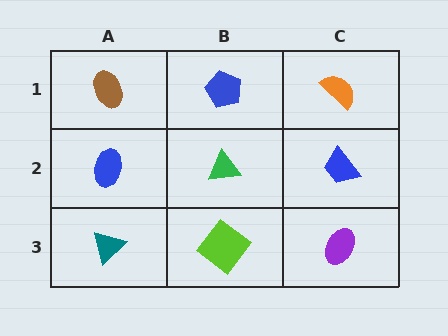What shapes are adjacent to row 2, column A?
A brown ellipse (row 1, column A), a teal triangle (row 3, column A), a green triangle (row 2, column B).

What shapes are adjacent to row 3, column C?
A blue trapezoid (row 2, column C), a lime diamond (row 3, column B).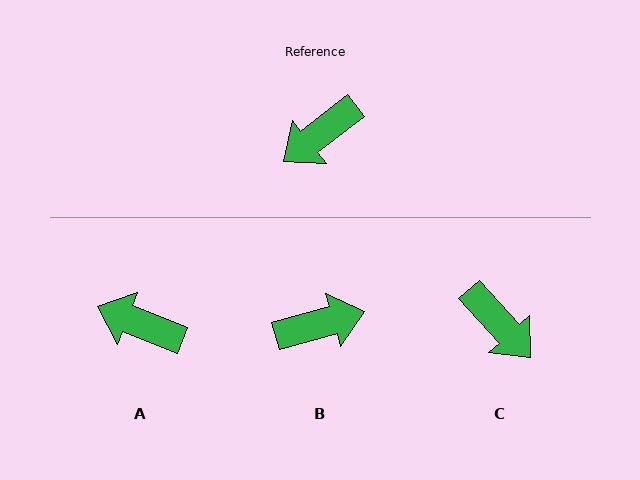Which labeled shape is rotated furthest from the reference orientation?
B, about 158 degrees away.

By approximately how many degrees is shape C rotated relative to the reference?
Approximately 94 degrees counter-clockwise.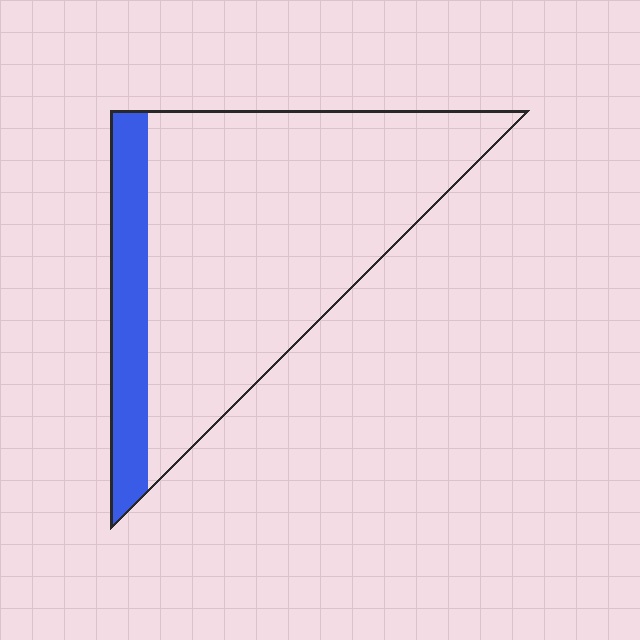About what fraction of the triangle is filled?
About one sixth (1/6).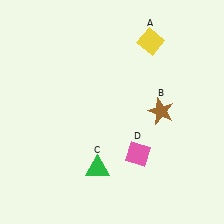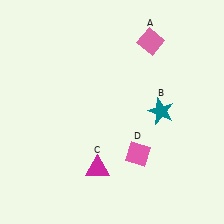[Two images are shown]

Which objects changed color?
A changed from yellow to pink. B changed from brown to teal. C changed from green to magenta.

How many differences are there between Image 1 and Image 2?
There are 3 differences between the two images.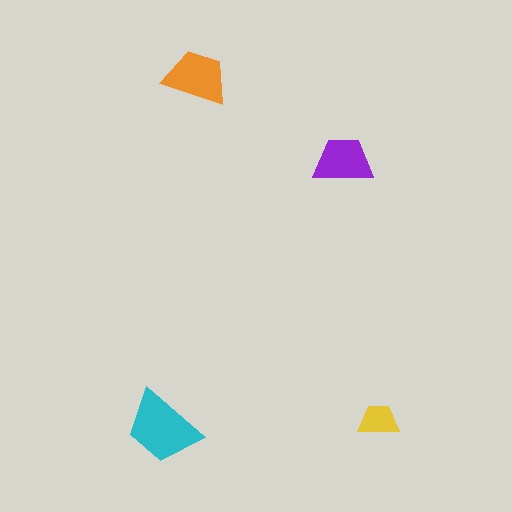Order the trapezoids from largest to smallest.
the cyan one, the orange one, the purple one, the yellow one.